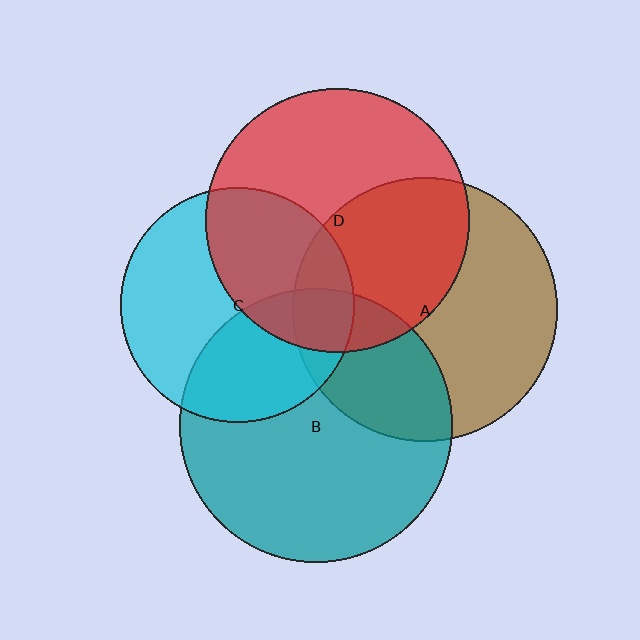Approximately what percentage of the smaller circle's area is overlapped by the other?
Approximately 40%.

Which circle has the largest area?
Circle B (teal).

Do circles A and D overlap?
Yes.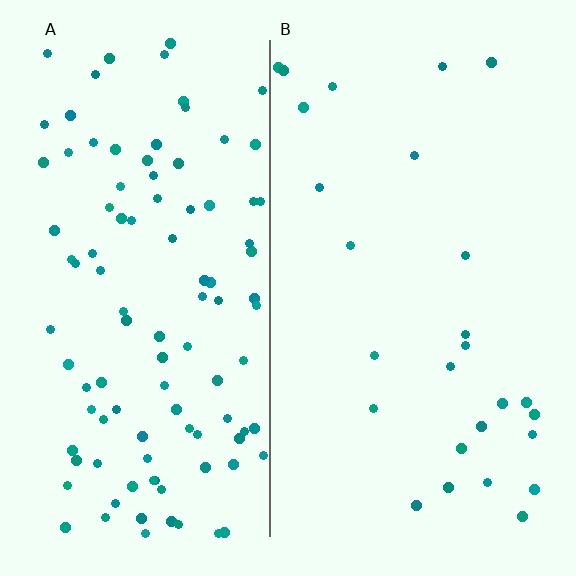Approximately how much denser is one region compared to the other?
Approximately 3.9× — region A over region B.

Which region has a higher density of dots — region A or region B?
A (the left).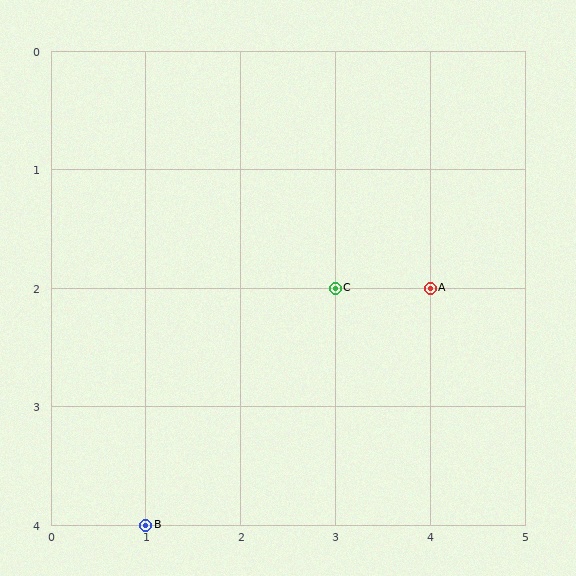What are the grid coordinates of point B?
Point B is at grid coordinates (1, 4).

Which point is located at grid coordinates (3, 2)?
Point C is at (3, 2).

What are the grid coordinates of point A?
Point A is at grid coordinates (4, 2).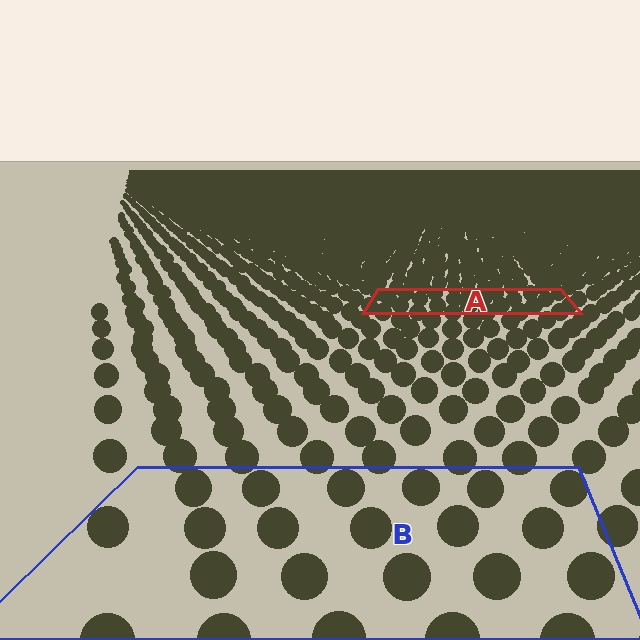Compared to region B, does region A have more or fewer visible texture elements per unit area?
Region A has more texture elements per unit area — they are packed more densely because it is farther away.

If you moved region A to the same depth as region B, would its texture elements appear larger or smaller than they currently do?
They would appear larger. At a closer depth, the same texture elements are projected at a bigger on-screen size.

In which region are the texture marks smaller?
The texture marks are smaller in region A, because it is farther away.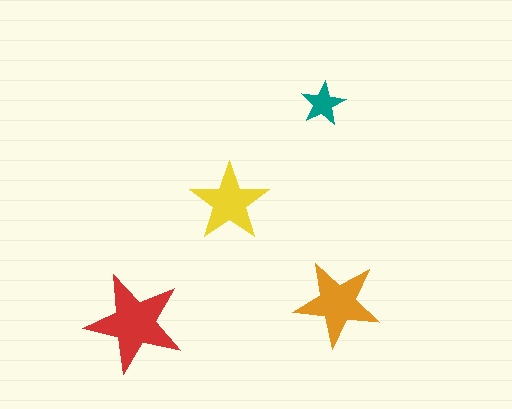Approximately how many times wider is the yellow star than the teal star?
About 2 times wider.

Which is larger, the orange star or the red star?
The red one.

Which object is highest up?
The teal star is topmost.